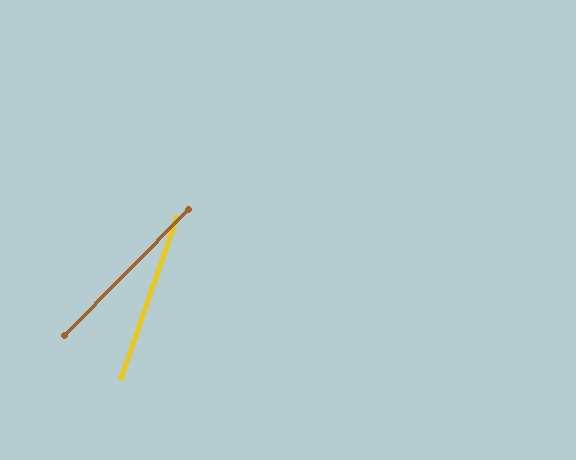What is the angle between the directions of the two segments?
Approximately 26 degrees.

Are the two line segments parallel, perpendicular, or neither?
Neither parallel nor perpendicular — they differ by about 26°.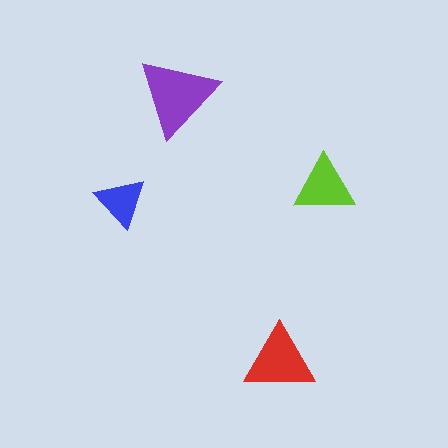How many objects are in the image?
There are 4 objects in the image.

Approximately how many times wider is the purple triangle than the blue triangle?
About 1.5 times wider.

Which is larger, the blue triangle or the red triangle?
The red one.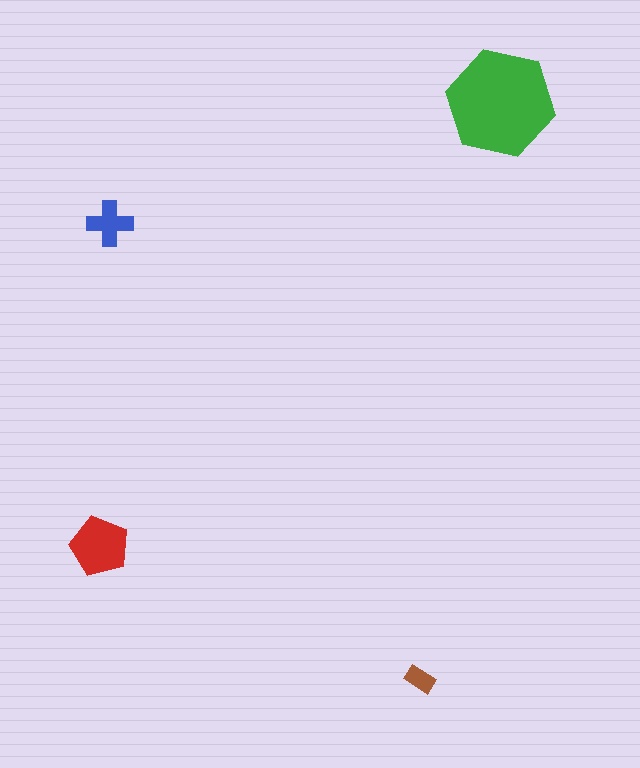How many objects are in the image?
There are 4 objects in the image.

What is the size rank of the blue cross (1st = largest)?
3rd.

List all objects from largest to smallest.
The green hexagon, the red pentagon, the blue cross, the brown rectangle.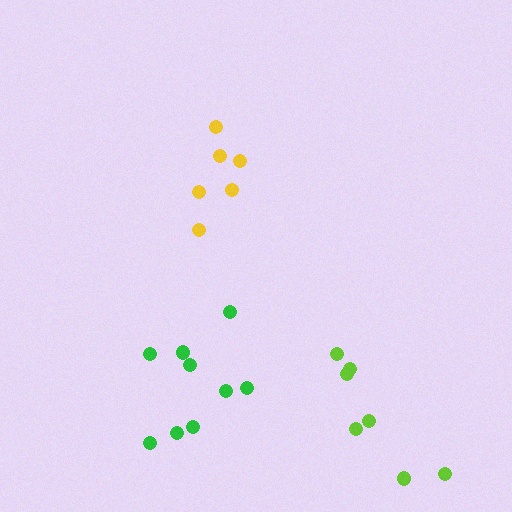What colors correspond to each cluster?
The clusters are colored: yellow, green, lime.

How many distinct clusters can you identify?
There are 3 distinct clusters.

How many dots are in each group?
Group 1: 6 dots, Group 2: 9 dots, Group 3: 7 dots (22 total).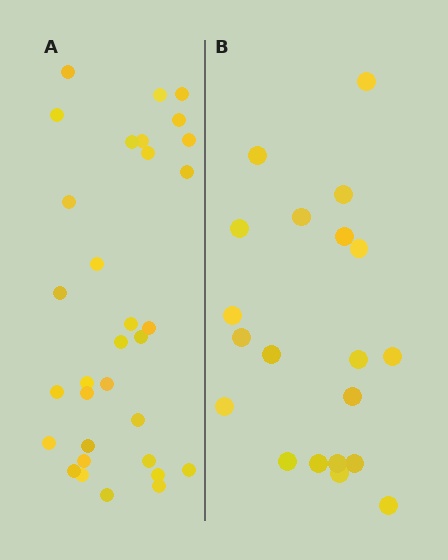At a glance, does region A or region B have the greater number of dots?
Region A (the left region) has more dots.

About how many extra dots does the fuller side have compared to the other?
Region A has roughly 12 or so more dots than region B.